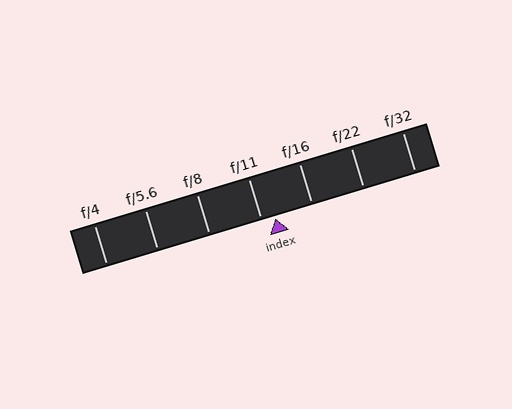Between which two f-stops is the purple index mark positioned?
The index mark is between f/11 and f/16.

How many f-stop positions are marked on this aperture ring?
There are 7 f-stop positions marked.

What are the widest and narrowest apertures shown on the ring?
The widest aperture shown is f/4 and the narrowest is f/32.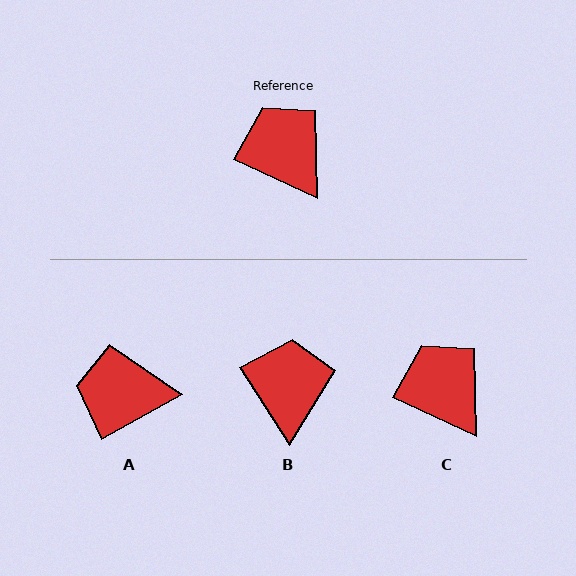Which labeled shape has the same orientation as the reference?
C.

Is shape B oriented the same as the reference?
No, it is off by about 33 degrees.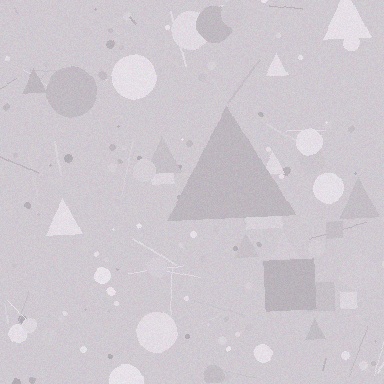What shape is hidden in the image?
A triangle is hidden in the image.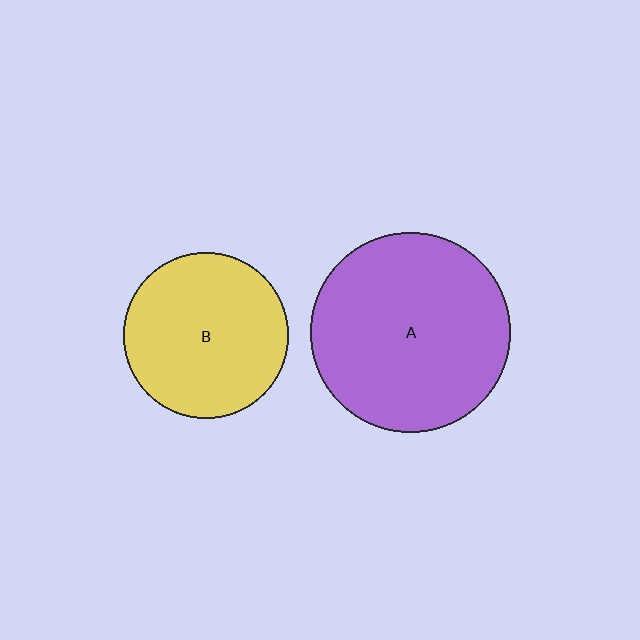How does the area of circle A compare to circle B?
Approximately 1.5 times.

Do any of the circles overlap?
No, none of the circles overlap.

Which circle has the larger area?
Circle A (purple).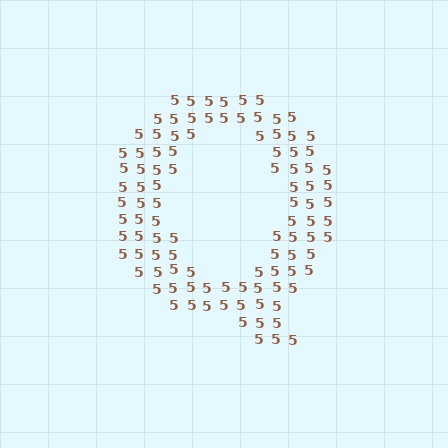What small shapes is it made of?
It is made of small digit 5's.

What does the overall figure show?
The overall figure shows the letter Q.